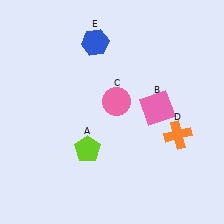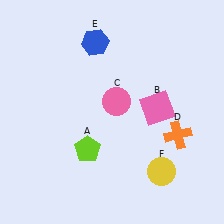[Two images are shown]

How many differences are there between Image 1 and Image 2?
There is 1 difference between the two images.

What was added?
A yellow circle (F) was added in Image 2.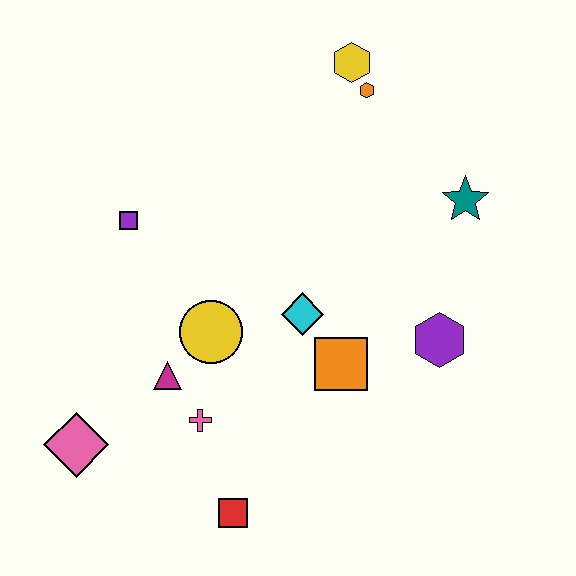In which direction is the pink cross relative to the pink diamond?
The pink cross is to the right of the pink diamond.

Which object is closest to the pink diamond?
The magenta triangle is closest to the pink diamond.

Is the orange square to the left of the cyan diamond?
No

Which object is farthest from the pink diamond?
The yellow hexagon is farthest from the pink diamond.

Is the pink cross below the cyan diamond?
Yes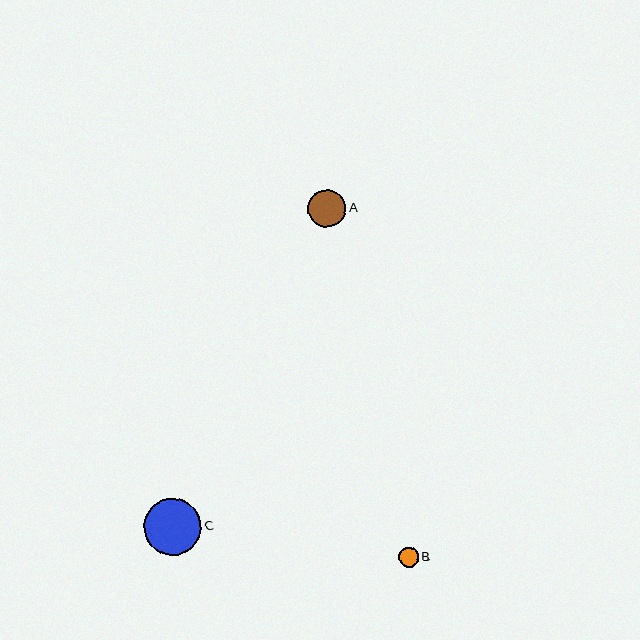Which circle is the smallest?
Circle B is the smallest with a size of approximately 20 pixels.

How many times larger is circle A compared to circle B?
Circle A is approximately 1.9 times the size of circle B.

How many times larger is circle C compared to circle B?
Circle C is approximately 2.8 times the size of circle B.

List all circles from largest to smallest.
From largest to smallest: C, A, B.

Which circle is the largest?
Circle C is the largest with a size of approximately 57 pixels.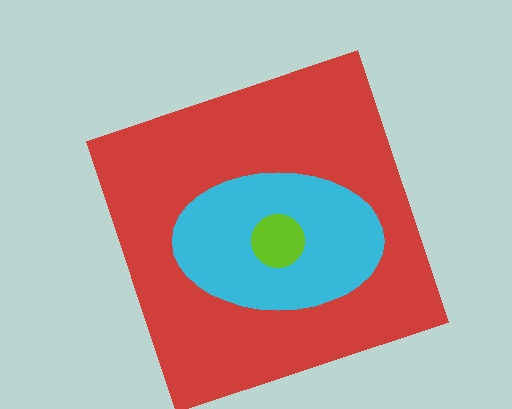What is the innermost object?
The lime circle.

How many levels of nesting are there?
3.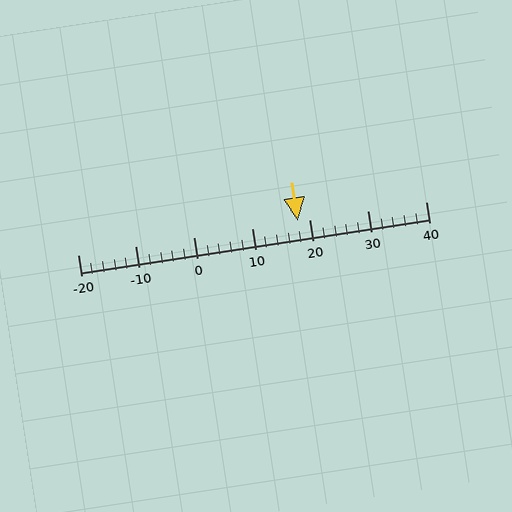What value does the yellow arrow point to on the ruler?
The yellow arrow points to approximately 18.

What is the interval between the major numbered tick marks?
The major tick marks are spaced 10 units apart.